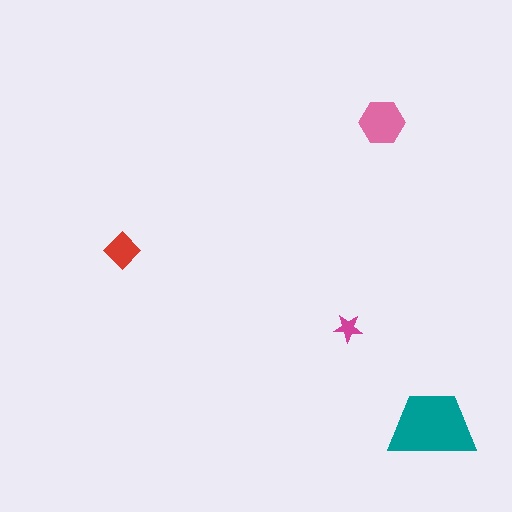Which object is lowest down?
The teal trapezoid is bottommost.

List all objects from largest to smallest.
The teal trapezoid, the pink hexagon, the red diamond, the magenta star.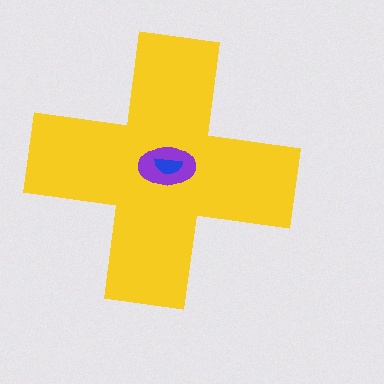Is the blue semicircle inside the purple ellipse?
Yes.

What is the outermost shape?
The yellow cross.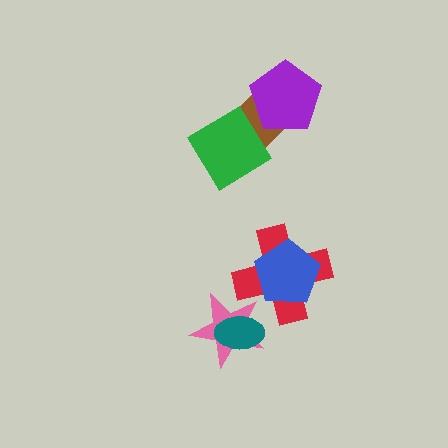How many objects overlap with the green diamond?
1 object overlaps with the green diamond.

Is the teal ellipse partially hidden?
No, no other shape covers it.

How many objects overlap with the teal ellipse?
1 object overlaps with the teal ellipse.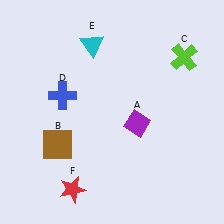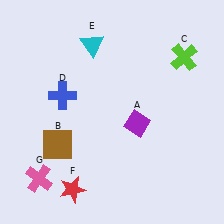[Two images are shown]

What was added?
A pink cross (G) was added in Image 2.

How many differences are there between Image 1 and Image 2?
There is 1 difference between the two images.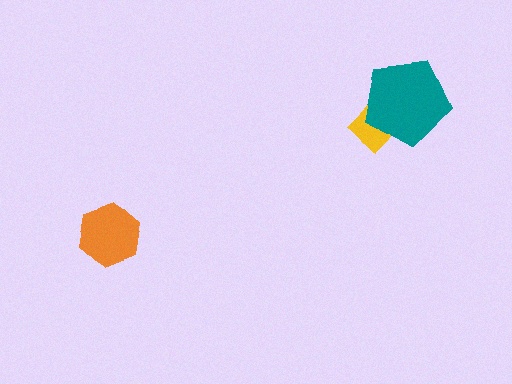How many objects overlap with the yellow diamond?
1 object overlaps with the yellow diamond.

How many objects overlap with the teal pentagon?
1 object overlaps with the teal pentagon.